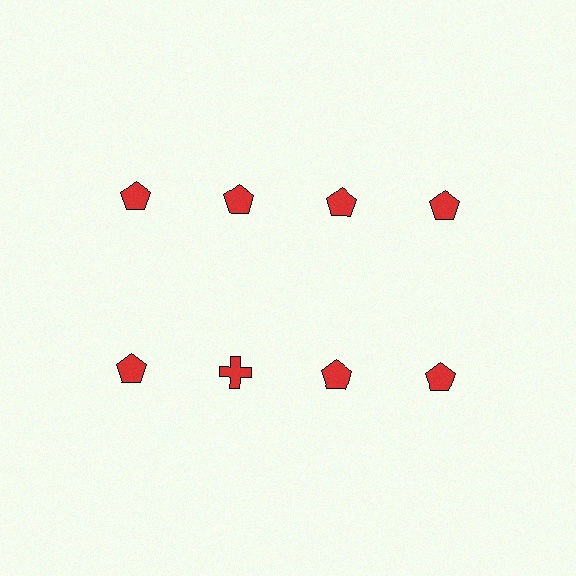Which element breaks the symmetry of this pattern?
The red cross in the second row, second from left column breaks the symmetry. All other shapes are red pentagons.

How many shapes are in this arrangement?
There are 8 shapes arranged in a grid pattern.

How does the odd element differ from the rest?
It has a different shape: cross instead of pentagon.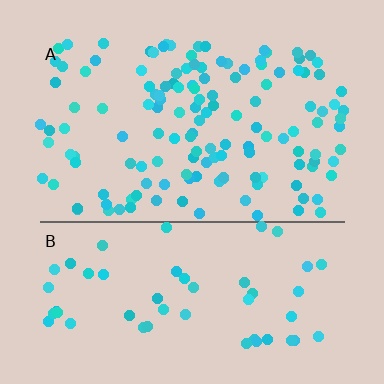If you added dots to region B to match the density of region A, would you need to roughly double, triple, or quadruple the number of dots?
Approximately double.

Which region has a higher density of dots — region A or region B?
A (the top).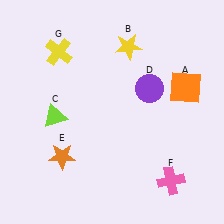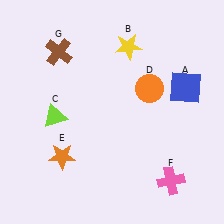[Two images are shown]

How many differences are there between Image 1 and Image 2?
There are 3 differences between the two images.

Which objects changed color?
A changed from orange to blue. D changed from purple to orange. G changed from yellow to brown.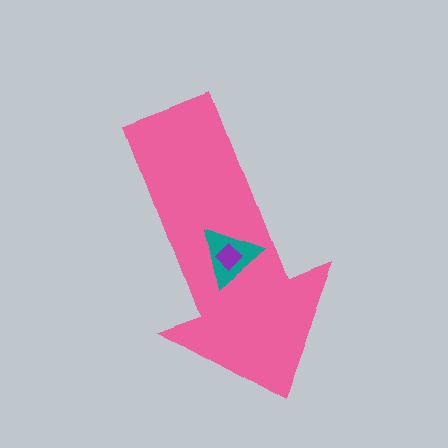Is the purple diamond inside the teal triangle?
Yes.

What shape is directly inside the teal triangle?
The purple diamond.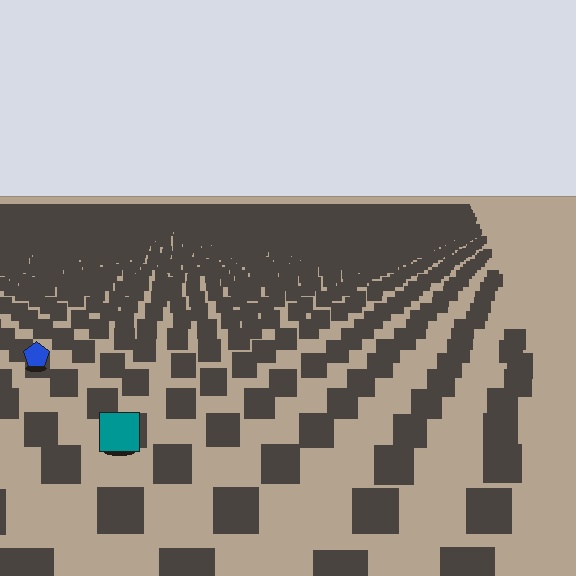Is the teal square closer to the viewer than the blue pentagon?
Yes. The teal square is closer — you can tell from the texture gradient: the ground texture is coarser near it.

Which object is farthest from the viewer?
The blue pentagon is farthest from the viewer. It appears smaller and the ground texture around it is denser.